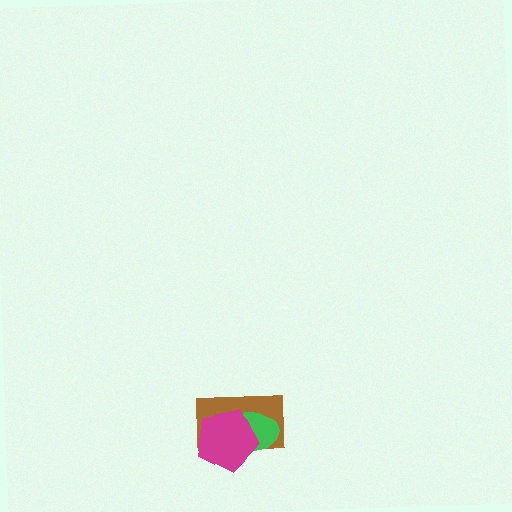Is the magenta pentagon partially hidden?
No, no other shape covers it.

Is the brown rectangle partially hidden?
Yes, it is partially covered by another shape.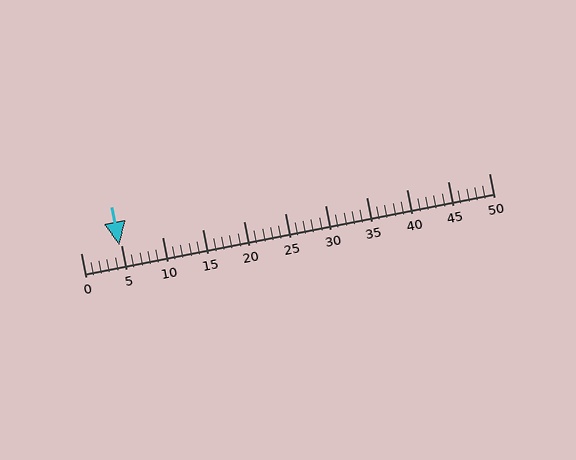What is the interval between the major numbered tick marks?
The major tick marks are spaced 5 units apart.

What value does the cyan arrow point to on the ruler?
The cyan arrow points to approximately 5.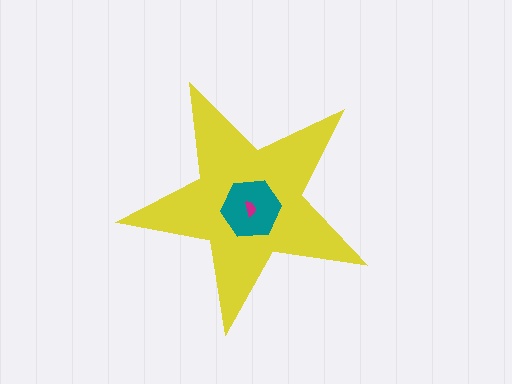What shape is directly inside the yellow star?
The teal hexagon.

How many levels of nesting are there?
3.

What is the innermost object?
The magenta semicircle.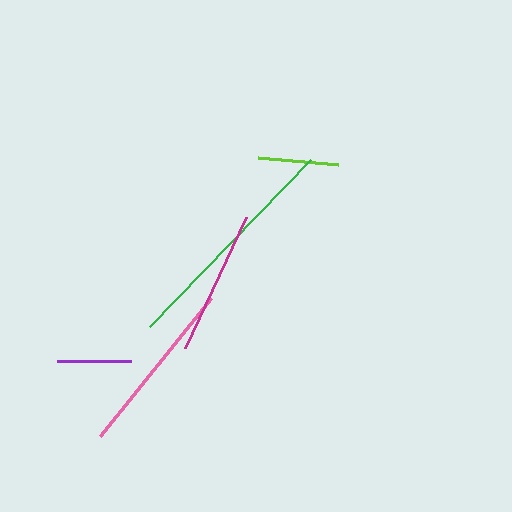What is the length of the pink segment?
The pink segment is approximately 177 pixels long.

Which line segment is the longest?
The green line is the longest at approximately 232 pixels.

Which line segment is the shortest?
The purple line is the shortest at approximately 74 pixels.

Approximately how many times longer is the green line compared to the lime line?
The green line is approximately 2.9 times the length of the lime line.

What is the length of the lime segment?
The lime segment is approximately 80 pixels long.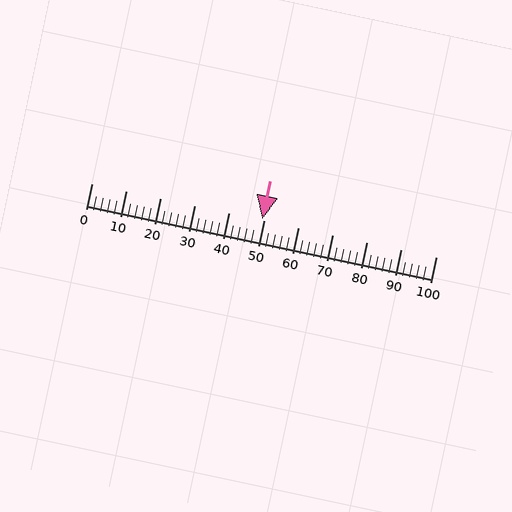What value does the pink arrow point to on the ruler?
The pink arrow points to approximately 50.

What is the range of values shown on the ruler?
The ruler shows values from 0 to 100.